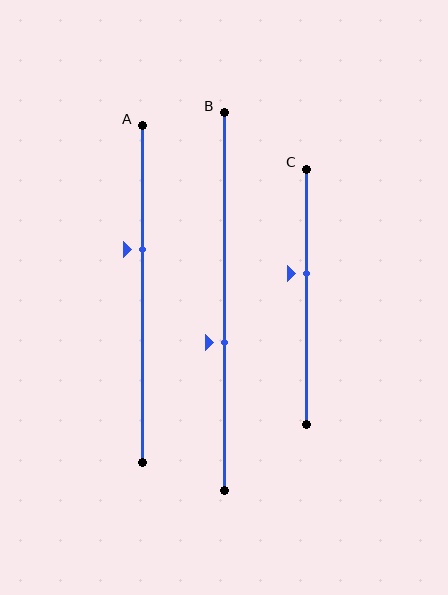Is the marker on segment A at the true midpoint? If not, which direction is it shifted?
No, the marker on segment A is shifted upward by about 13% of the segment length.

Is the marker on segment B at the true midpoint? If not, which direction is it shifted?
No, the marker on segment B is shifted downward by about 11% of the segment length.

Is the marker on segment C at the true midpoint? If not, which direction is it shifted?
No, the marker on segment C is shifted upward by about 9% of the segment length.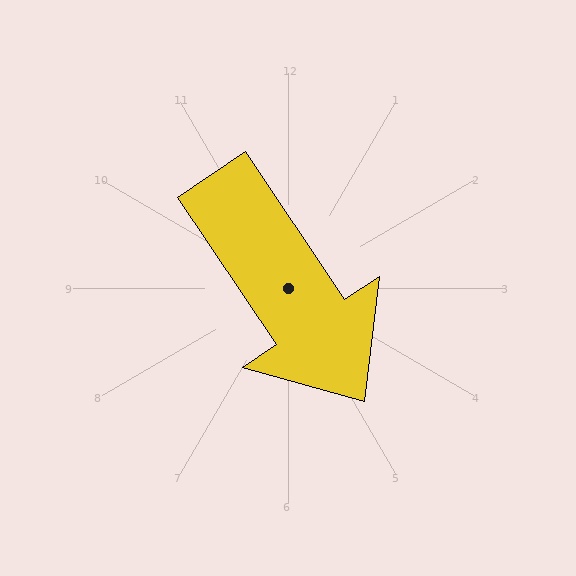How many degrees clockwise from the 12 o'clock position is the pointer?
Approximately 146 degrees.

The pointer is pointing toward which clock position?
Roughly 5 o'clock.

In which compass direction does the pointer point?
Southeast.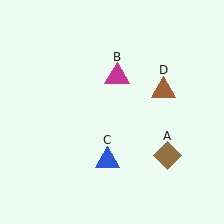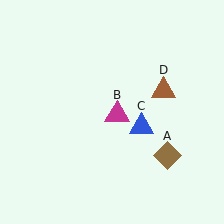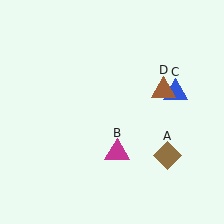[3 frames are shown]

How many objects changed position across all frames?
2 objects changed position: magenta triangle (object B), blue triangle (object C).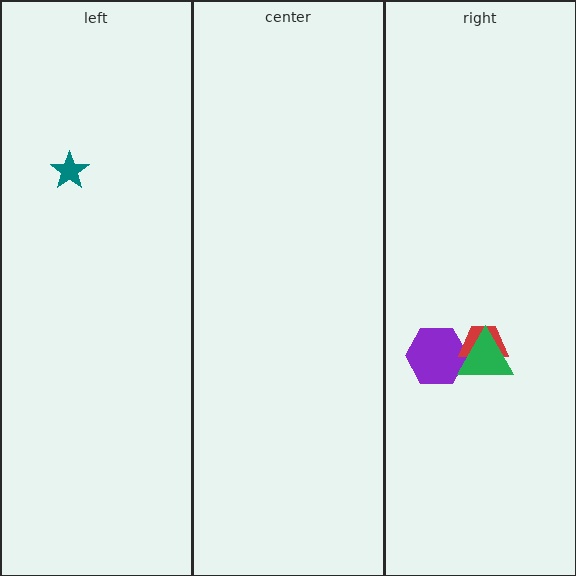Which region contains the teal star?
The left region.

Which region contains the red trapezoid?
The right region.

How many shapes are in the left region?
1.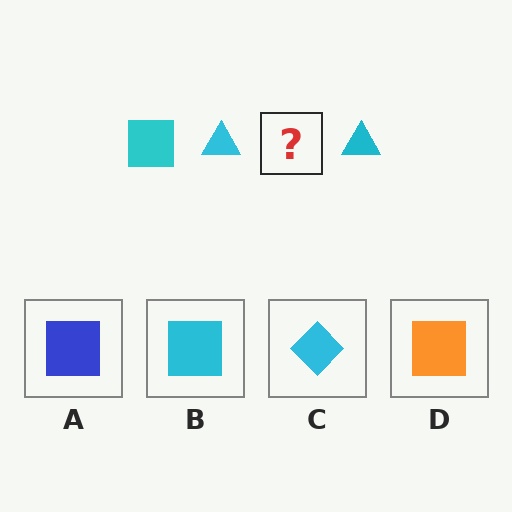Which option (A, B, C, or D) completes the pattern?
B.